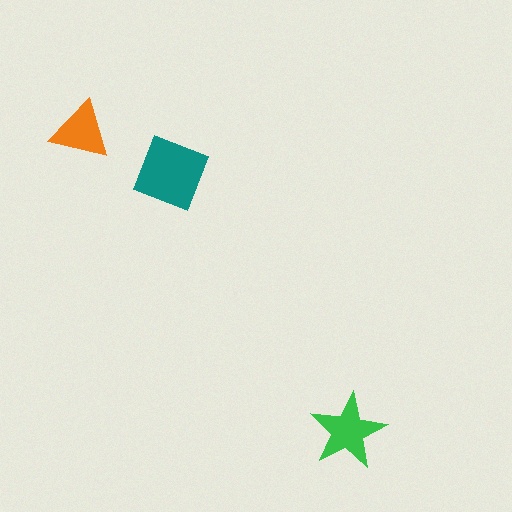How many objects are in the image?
There are 3 objects in the image.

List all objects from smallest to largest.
The orange triangle, the green star, the teal square.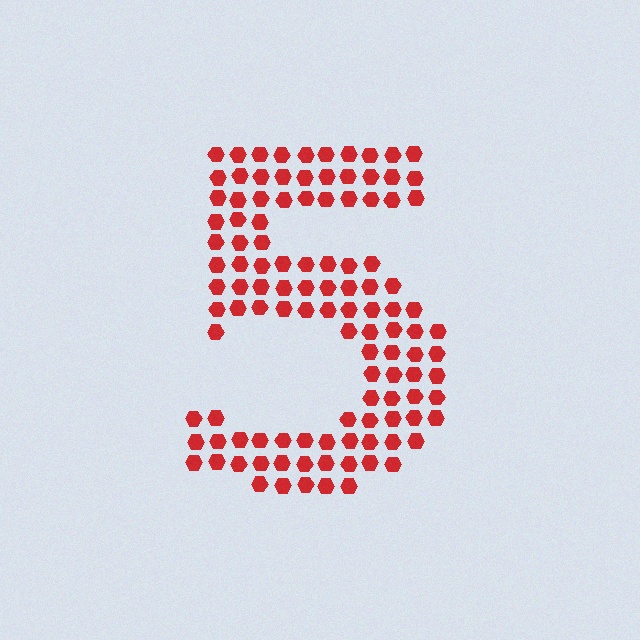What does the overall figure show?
The overall figure shows the digit 5.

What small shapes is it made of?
It is made of small hexagons.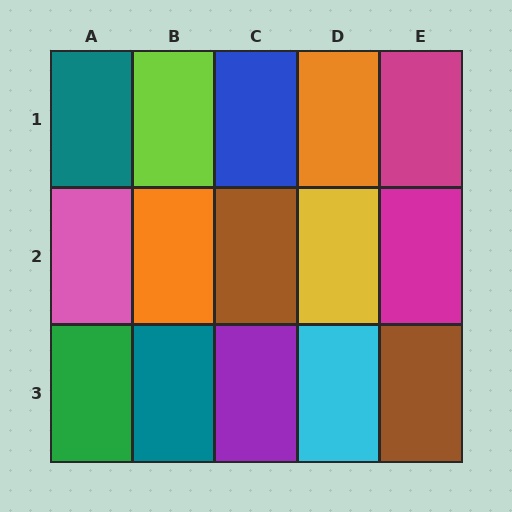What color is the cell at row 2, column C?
Brown.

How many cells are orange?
2 cells are orange.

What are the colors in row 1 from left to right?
Teal, lime, blue, orange, magenta.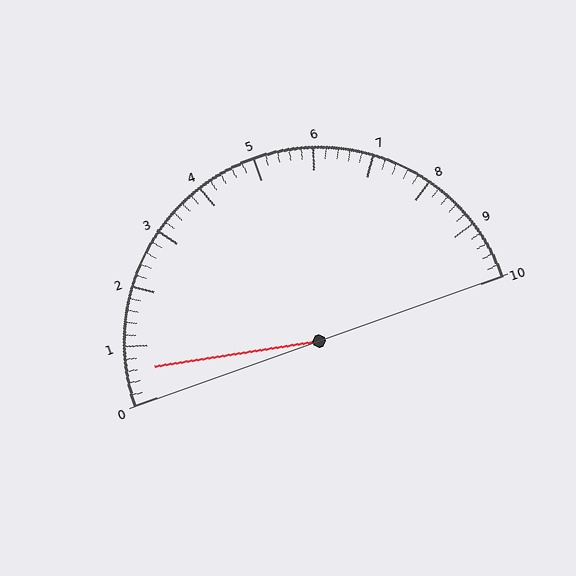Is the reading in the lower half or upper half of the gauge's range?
The reading is in the lower half of the range (0 to 10).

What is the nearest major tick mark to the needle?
The nearest major tick mark is 1.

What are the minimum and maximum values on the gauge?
The gauge ranges from 0 to 10.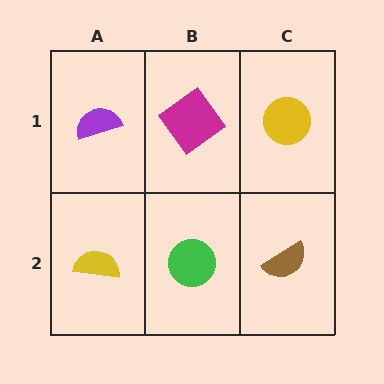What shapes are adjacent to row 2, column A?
A purple semicircle (row 1, column A), a green circle (row 2, column B).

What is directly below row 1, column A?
A yellow semicircle.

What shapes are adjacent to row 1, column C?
A brown semicircle (row 2, column C), a magenta diamond (row 1, column B).